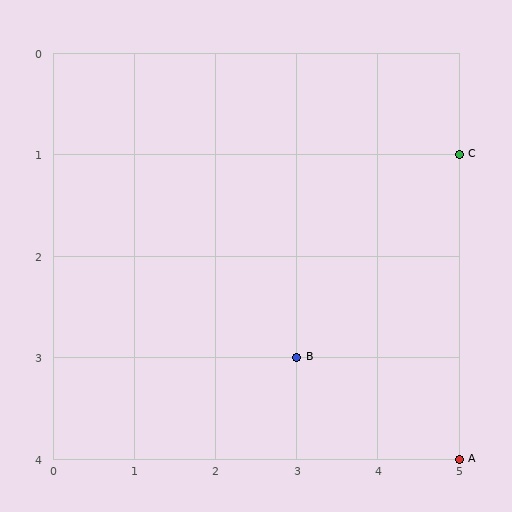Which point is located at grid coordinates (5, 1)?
Point C is at (5, 1).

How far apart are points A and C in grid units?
Points A and C are 3 rows apart.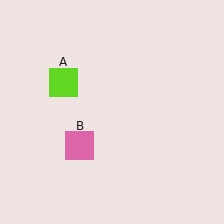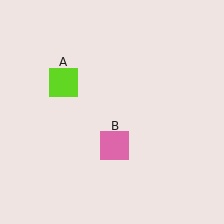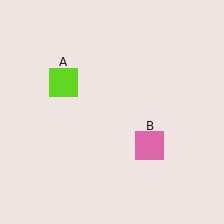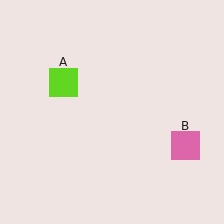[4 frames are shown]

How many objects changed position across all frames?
1 object changed position: pink square (object B).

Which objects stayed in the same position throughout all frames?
Lime square (object A) remained stationary.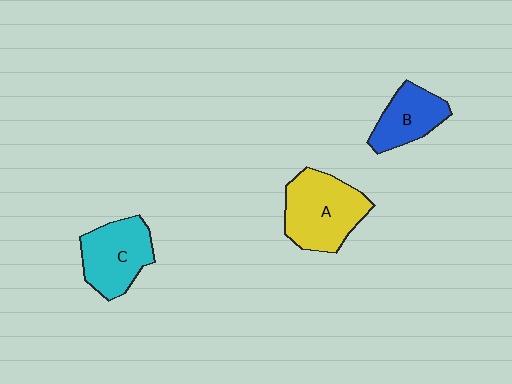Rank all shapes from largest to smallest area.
From largest to smallest: A (yellow), C (cyan), B (blue).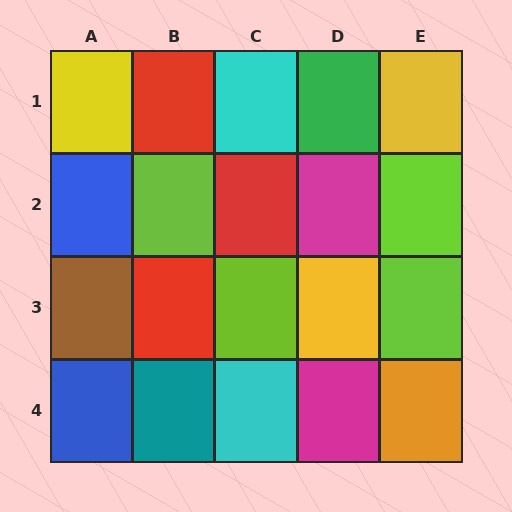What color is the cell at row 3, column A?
Brown.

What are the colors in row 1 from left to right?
Yellow, red, cyan, green, yellow.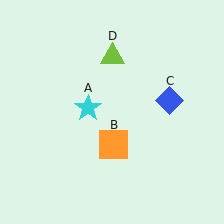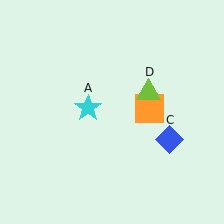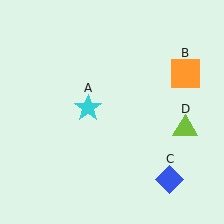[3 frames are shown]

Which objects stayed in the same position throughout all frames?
Cyan star (object A) remained stationary.